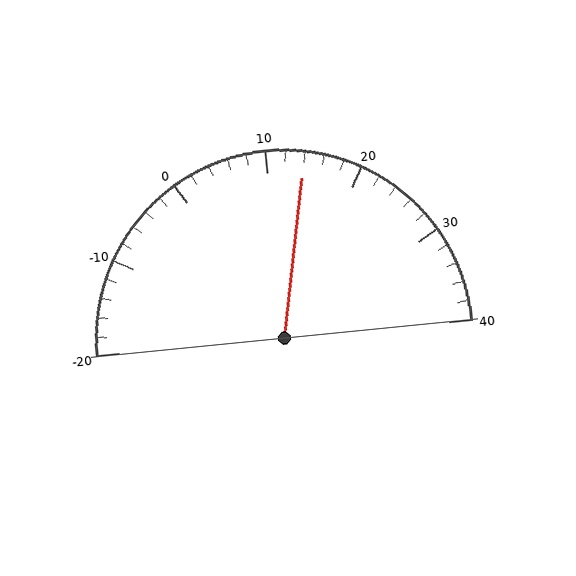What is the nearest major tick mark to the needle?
The nearest major tick mark is 10.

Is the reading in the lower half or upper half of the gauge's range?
The reading is in the upper half of the range (-20 to 40).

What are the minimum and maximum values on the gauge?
The gauge ranges from -20 to 40.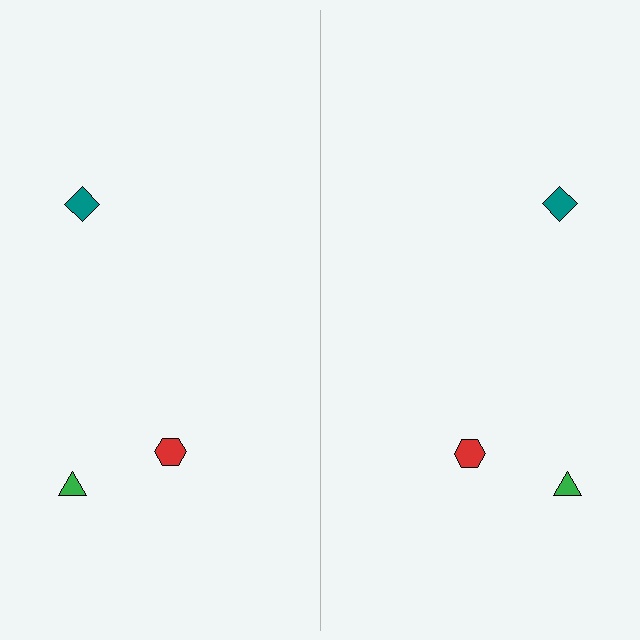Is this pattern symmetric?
Yes, this pattern has bilateral (reflection) symmetry.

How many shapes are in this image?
There are 6 shapes in this image.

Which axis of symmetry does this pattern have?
The pattern has a vertical axis of symmetry running through the center of the image.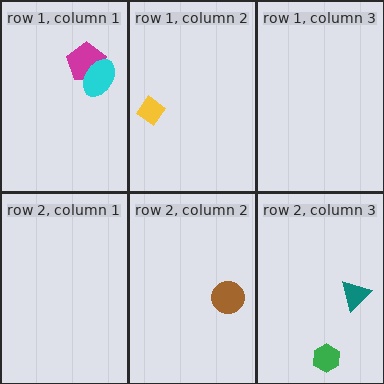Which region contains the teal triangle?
The row 2, column 3 region.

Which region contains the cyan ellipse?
The row 1, column 1 region.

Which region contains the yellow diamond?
The row 1, column 2 region.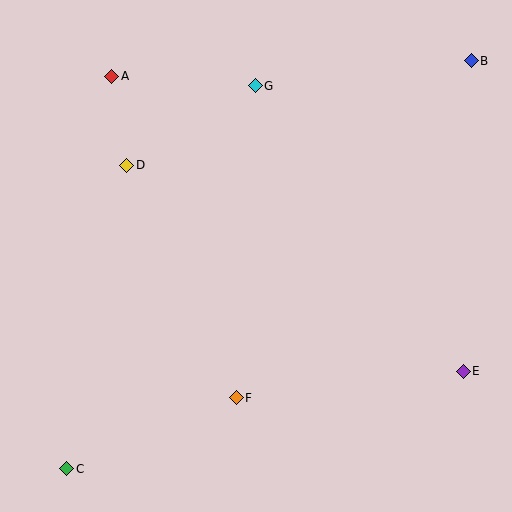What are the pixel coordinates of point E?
Point E is at (463, 371).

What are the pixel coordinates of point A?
Point A is at (112, 76).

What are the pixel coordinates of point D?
Point D is at (127, 165).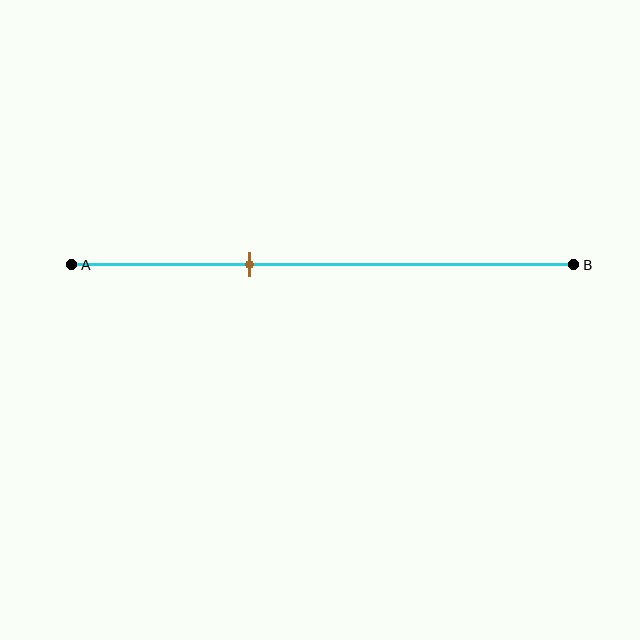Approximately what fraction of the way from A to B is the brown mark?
The brown mark is approximately 35% of the way from A to B.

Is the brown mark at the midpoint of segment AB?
No, the mark is at about 35% from A, not at the 50% midpoint.